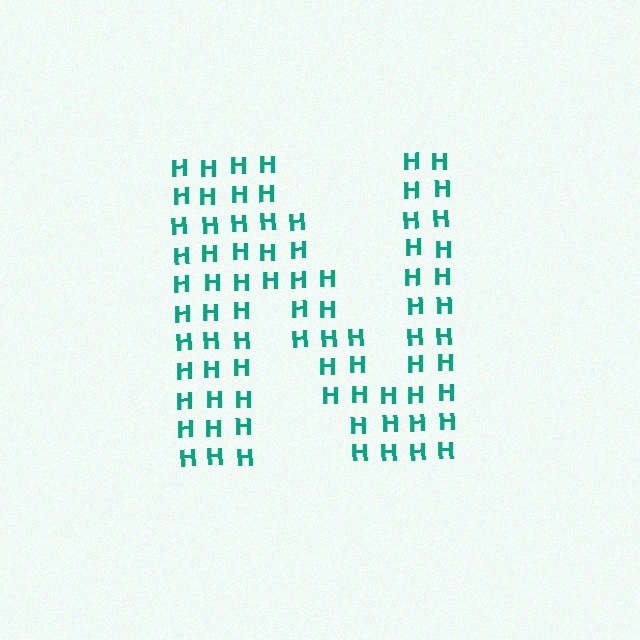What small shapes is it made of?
It is made of small letter H's.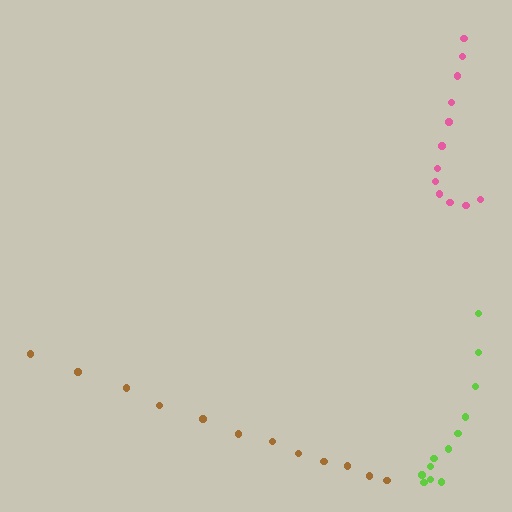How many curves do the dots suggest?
There are 3 distinct paths.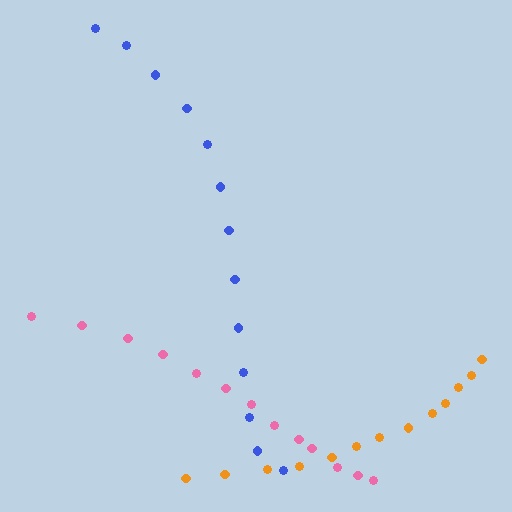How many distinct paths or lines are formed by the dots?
There are 3 distinct paths.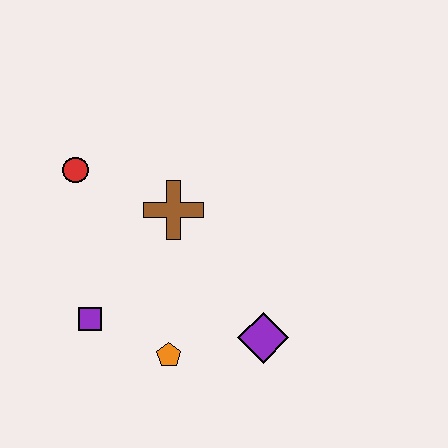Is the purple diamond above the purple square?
No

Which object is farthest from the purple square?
The purple diamond is farthest from the purple square.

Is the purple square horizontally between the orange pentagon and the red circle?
Yes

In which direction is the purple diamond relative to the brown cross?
The purple diamond is below the brown cross.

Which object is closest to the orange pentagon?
The purple square is closest to the orange pentagon.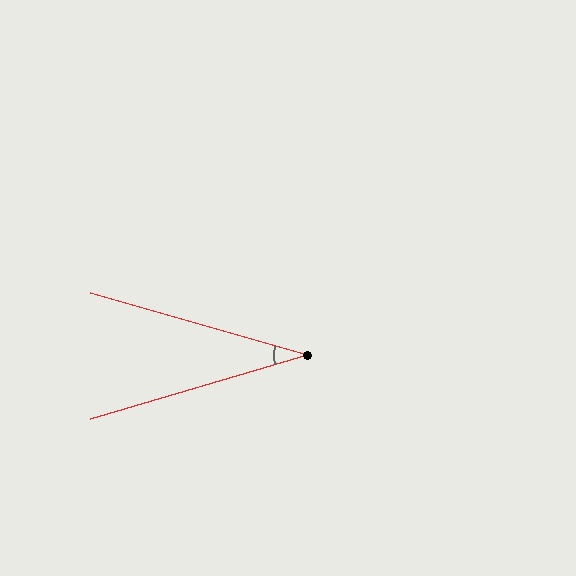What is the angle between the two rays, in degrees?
Approximately 32 degrees.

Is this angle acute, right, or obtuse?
It is acute.